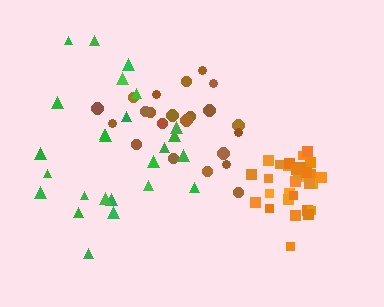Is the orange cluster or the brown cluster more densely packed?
Orange.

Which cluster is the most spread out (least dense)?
Green.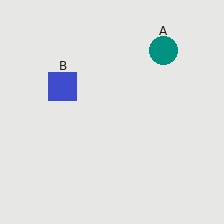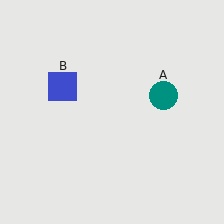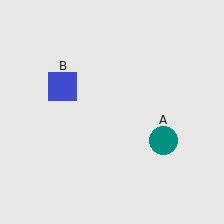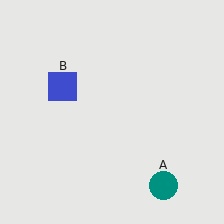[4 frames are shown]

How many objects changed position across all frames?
1 object changed position: teal circle (object A).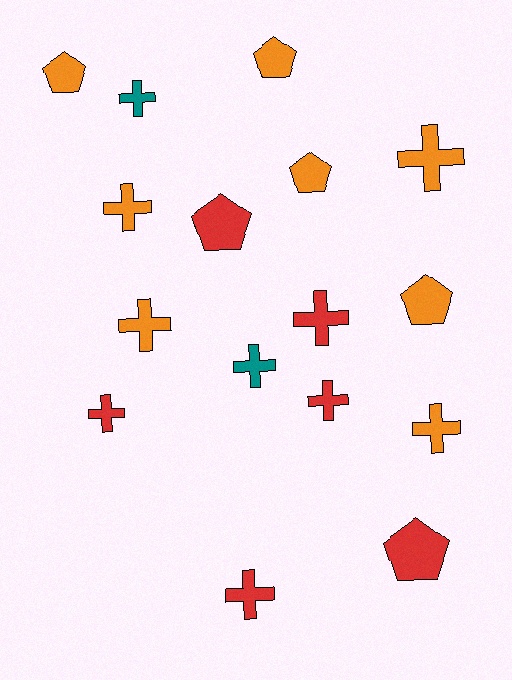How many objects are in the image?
There are 16 objects.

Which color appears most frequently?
Orange, with 8 objects.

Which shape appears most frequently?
Cross, with 10 objects.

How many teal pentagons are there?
There are no teal pentagons.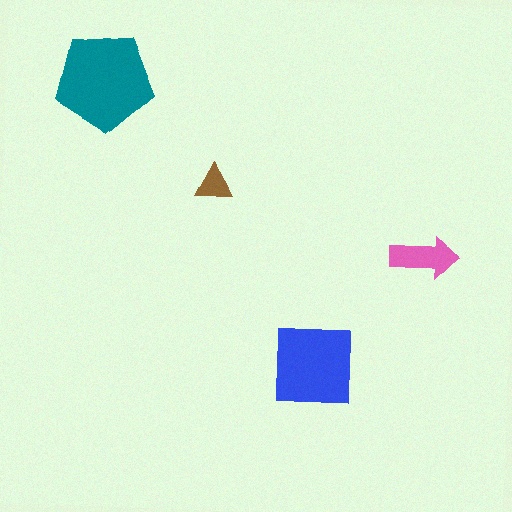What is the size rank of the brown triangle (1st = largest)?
4th.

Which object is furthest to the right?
The pink arrow is rightmost.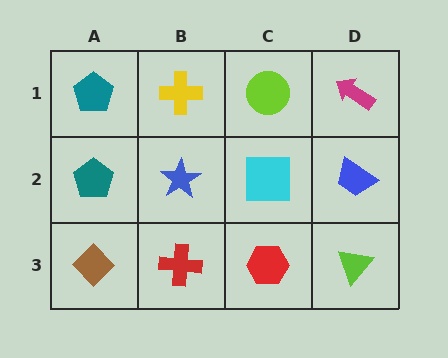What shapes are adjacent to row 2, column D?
A magenta arrow (row 1, column D), a lime triangle (row 3, column D), a cyan square (row 2, column C).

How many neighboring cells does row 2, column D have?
3.